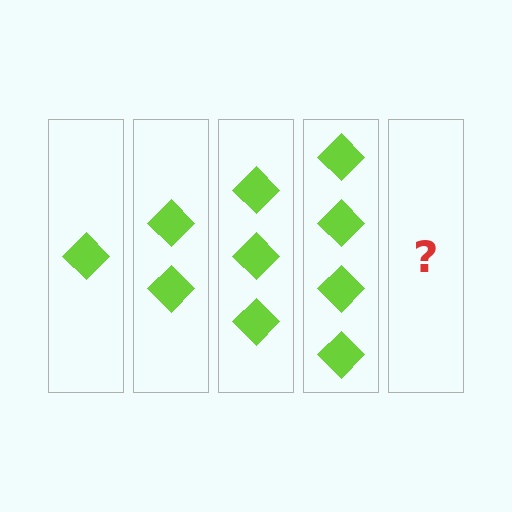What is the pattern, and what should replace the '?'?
The pattern is that each step adds one more diamond. The '?' should be 5 diamonds.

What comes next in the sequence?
The next element should be 5 diamonds.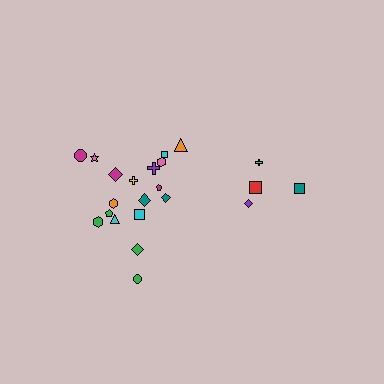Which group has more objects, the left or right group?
The left group.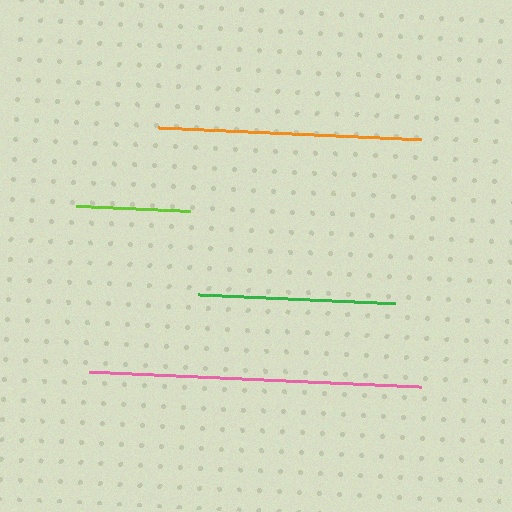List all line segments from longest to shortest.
From longest to shortest: pink, orange, green, lime.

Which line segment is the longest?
The pink line is the longest at approximately 333 pixels.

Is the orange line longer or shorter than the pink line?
The pink line is longer than the orange line.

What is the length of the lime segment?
The lime segment is approximately 114 pixels long.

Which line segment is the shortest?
The lime line is the shortest at approximately 114 pixels.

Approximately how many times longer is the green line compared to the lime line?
The green line is approximately 1.7 times the length of the lime line.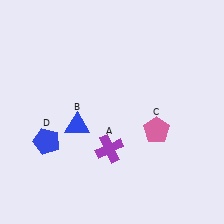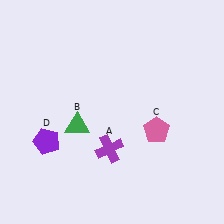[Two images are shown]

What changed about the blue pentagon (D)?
In Image 1, D is blue. In Image 2, it changed to purple.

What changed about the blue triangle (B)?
In Image 1, B is blue. In Image 2, it changed to green.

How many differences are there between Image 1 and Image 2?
There are 2 differences between the two images.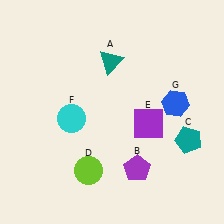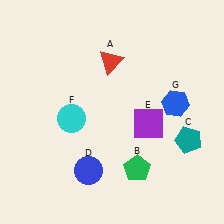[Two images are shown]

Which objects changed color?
A changed from teal to red. B changed from purple to green. D changed from lime to blue.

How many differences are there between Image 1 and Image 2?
There are 3 differences between the two images.